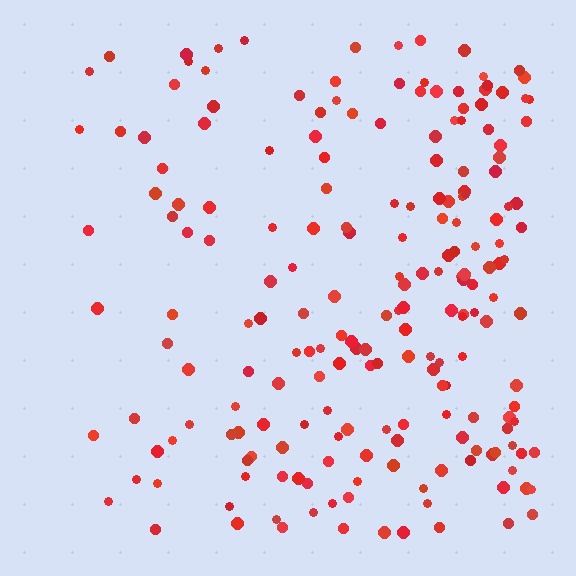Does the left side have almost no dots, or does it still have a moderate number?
Still a moderate number, just noticeably fewer than the right.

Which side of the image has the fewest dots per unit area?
The left.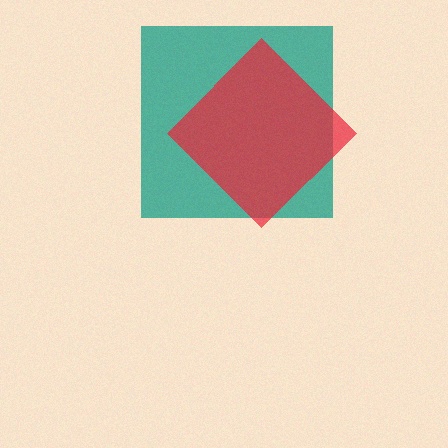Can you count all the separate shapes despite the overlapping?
Yes, there are 2 separate shapes.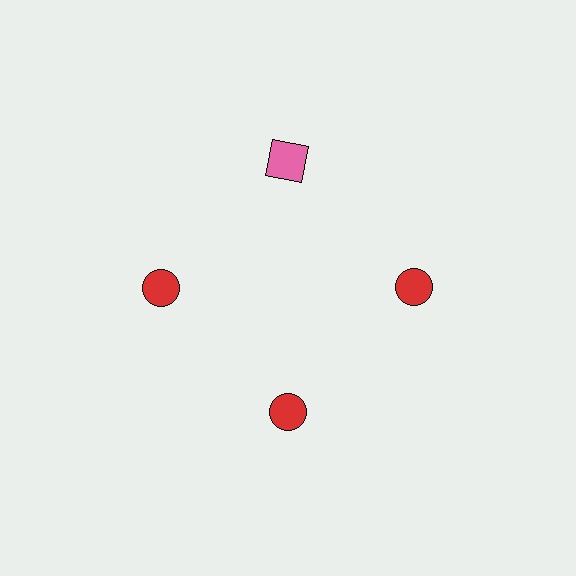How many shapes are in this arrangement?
There are 4 shapes arranged in a ring pattern.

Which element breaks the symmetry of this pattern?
The pink square at roughly the 12 o'clock position breaks the symmetry. All other shapes are red circles.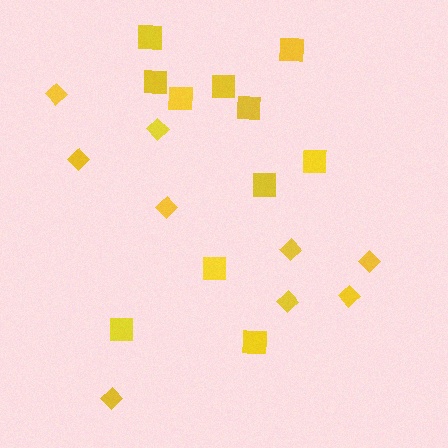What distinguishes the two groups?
There are 2 groups: one group of diamonds (9) and one group of squares (11).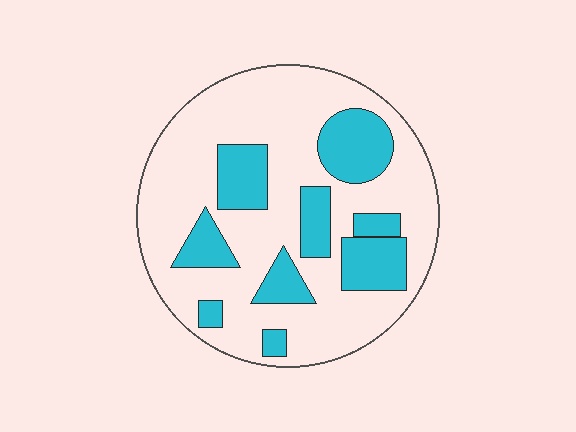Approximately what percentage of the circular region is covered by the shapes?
Approximately 30%.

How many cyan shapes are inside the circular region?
9.